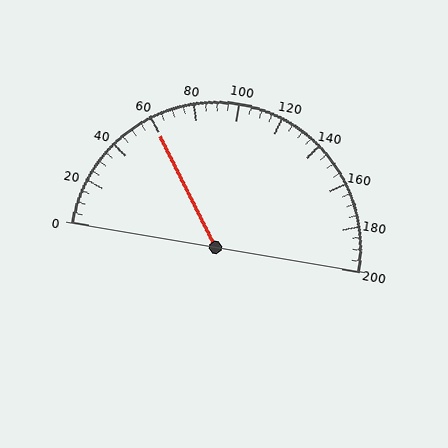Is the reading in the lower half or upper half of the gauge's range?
The reading is in the lower half of the range (0 to 200).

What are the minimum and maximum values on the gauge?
The gauge ranges from 0 to 200.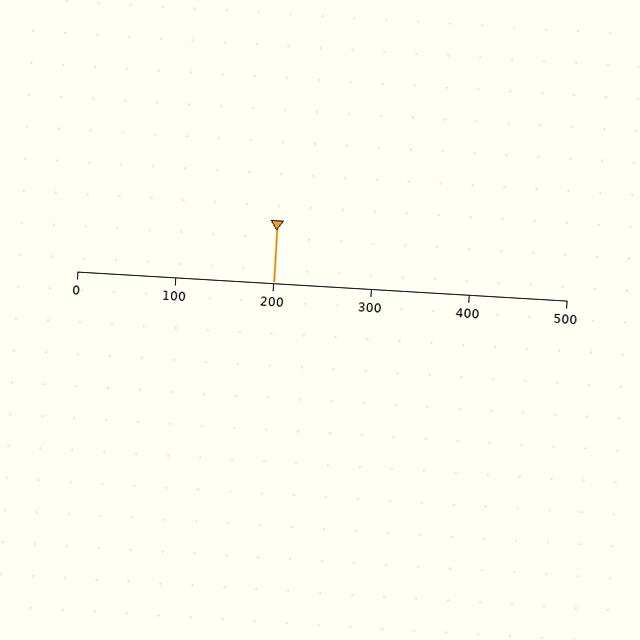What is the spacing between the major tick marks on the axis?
The major ticks are spaced 100 apart.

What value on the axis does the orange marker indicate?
The marker indicates approximately 200.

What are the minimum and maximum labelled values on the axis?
The axis runs from 0 to 500.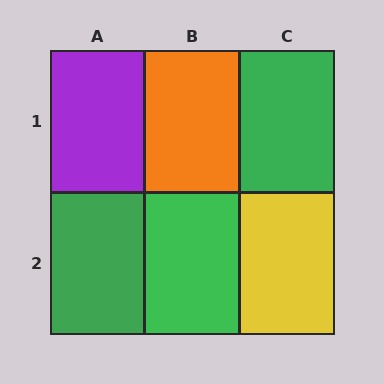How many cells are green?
3 cells are green.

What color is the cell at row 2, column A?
Green.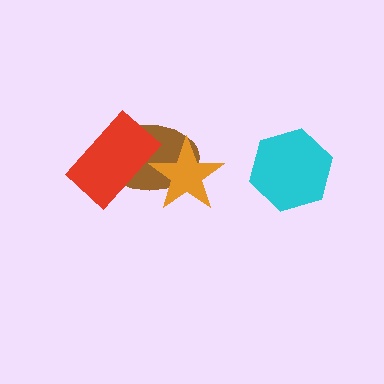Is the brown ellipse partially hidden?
Yes, it is partially covered by another shape.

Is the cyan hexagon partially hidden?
No, no other shape covers it.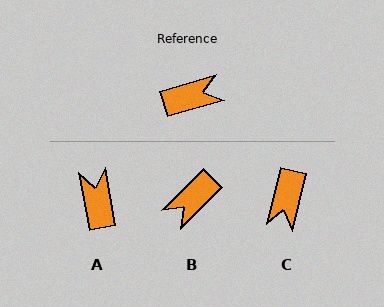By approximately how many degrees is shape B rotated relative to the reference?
Approximately 151 degrees clockwise.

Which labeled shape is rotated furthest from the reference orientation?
B, about 151 degrees away.